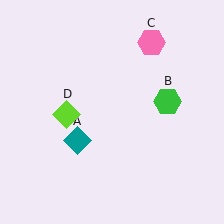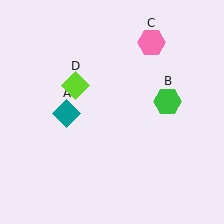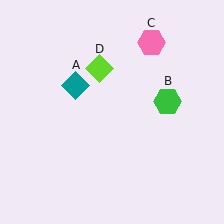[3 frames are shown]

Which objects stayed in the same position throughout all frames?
Green hexagon (object B) and pink hexagon (object C) remained stationary.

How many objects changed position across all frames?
2 objects changed position: teal diamond (object A), lime diamond (object D).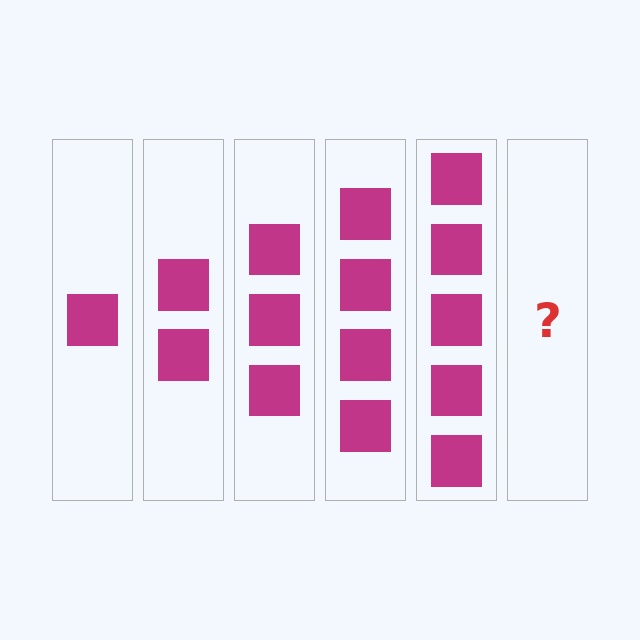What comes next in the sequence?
The next element should be 6 squares.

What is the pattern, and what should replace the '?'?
The pattern is that each step adds one more square. The '?' should be 6 squares.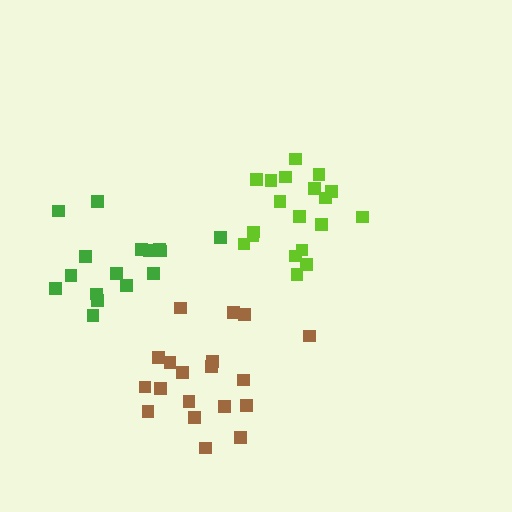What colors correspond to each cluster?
The clusters are colored: lime, brown, green.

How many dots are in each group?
Group 1: 19 dots, Group 2: 19 dots, Group 3: 16 dots (54 total).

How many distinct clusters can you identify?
There are 3 distinct clusters.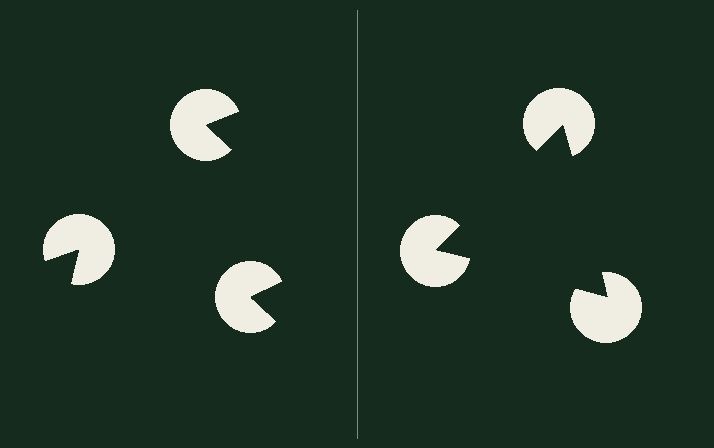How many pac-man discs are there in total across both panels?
6 — 3 on each side.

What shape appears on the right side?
An illusory triangle.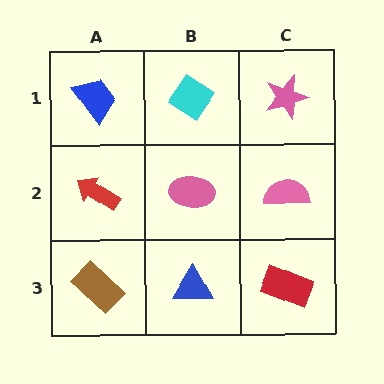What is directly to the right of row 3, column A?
A blue triangle.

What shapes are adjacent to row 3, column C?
A pink semicircle (row 2, column C), a blue triangle (row 3, column B).